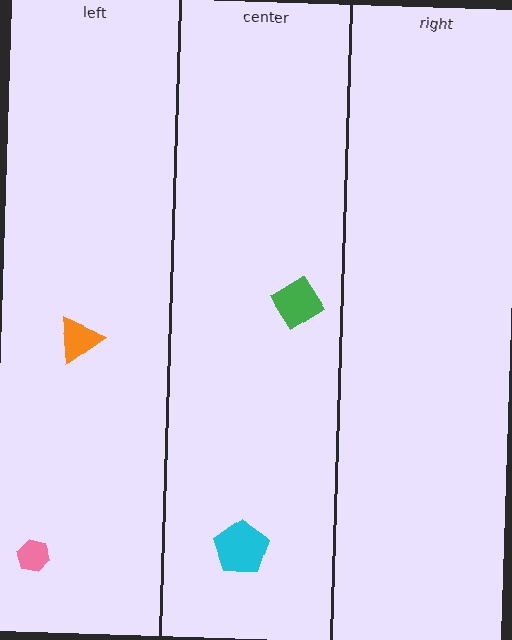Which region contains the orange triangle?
The left region.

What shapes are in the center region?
The green diamond, the cyan pentagon.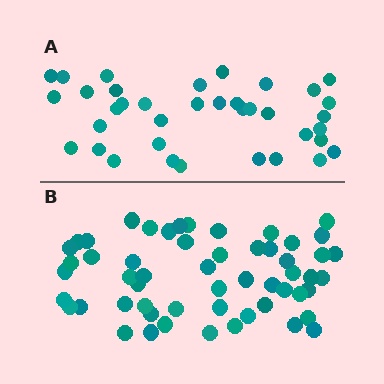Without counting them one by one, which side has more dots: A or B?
Region B (the bottom region) has more dots.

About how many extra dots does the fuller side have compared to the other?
Region B has approximately 20 more dots than region A.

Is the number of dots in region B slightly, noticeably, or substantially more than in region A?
Region B has substantially more. The ratio is roughly 1.5 to 1.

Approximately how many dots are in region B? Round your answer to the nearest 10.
About 60 dots. (The exact count is 55, which rounds to 60.)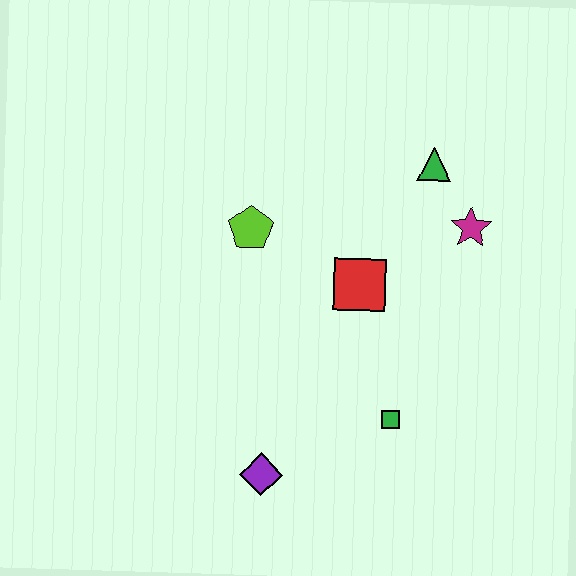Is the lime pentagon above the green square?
Yes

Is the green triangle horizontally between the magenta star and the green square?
Yes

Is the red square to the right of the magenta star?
No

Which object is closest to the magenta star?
The green triangle is closest to the magenta star.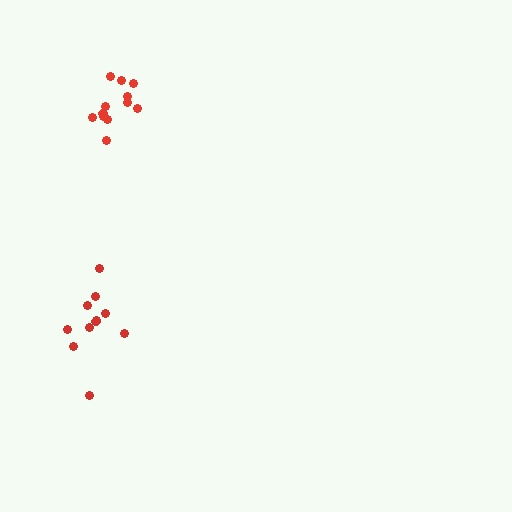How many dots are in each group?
Group 1: 11 dots, Group 2: 12 dots (23 total).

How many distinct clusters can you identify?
There are 2 distinct clusters.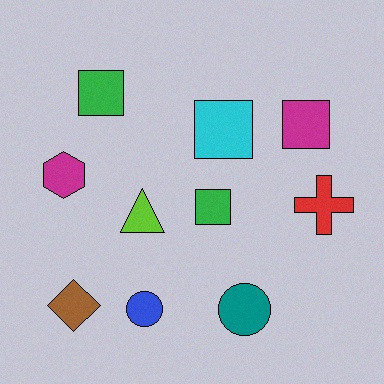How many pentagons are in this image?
There are no pentagons.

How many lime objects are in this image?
There is 1 lime object.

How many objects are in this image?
There are 10 objects.